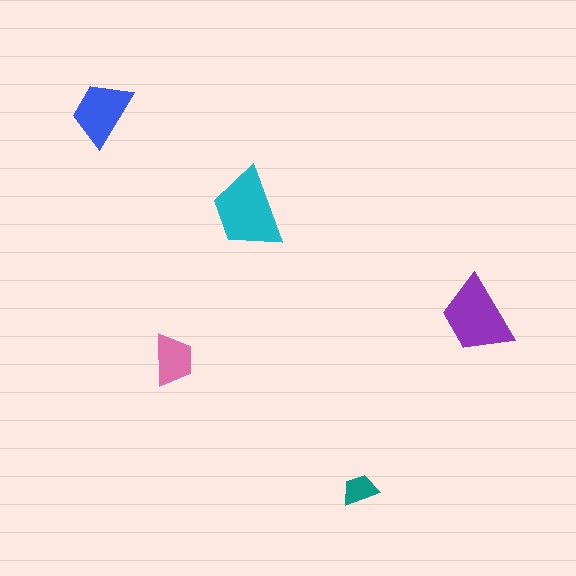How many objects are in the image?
There are 5 objects in the image.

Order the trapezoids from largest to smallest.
the cyan one, the purple one, the blue one, the pink one, the teal one.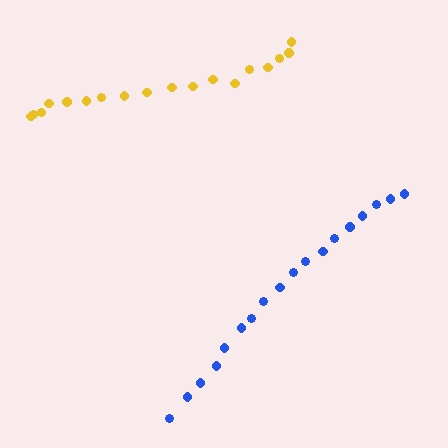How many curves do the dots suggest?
There are 2 distinct paths.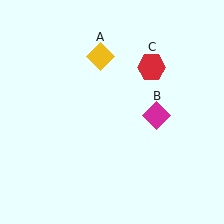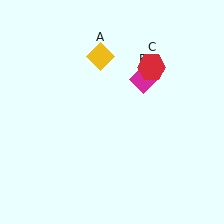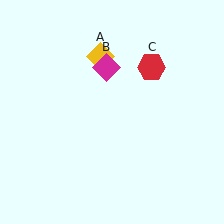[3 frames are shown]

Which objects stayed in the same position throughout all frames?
Yellow diamond (object A) and red hexagon (object C) remained stationary.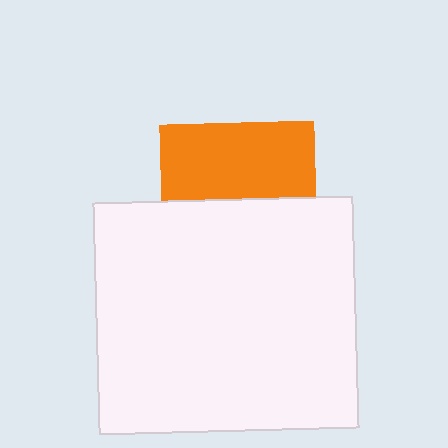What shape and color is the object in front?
The object in front is a white rectangle.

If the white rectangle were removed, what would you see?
You would see the complete orange square.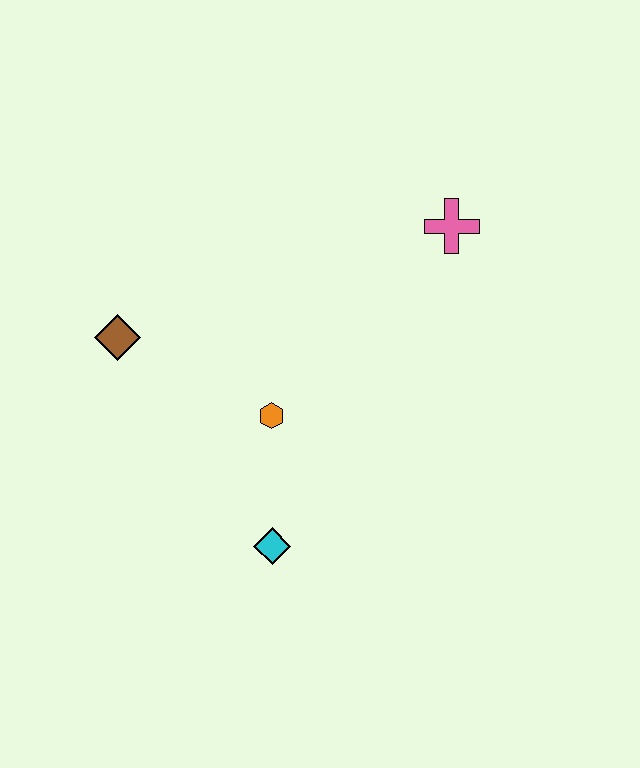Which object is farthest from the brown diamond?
The pink cross is farthest from the brown diamond.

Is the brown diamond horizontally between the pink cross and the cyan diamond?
No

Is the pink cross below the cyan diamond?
No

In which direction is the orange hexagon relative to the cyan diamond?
The orange hexagon is above the cyan diamond.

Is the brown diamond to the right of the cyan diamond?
No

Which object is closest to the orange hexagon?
The cyan diamond is closest to the orange hexagon.